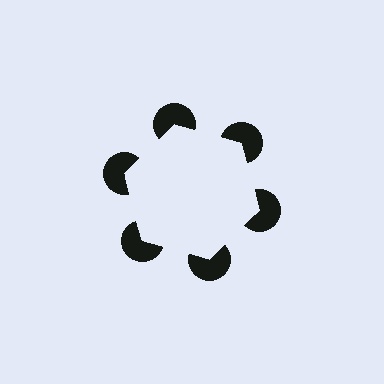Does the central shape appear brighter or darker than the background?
It typically appears slightly brighter than the background, even though no actual brightness change is drawn.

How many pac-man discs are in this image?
There are 6 — one at each vertex of the illusory hexagon.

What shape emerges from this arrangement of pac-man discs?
An illusory hexagon — its edges are inferred from the aligned wedge cuts in the pac-man discs, not physically drawn.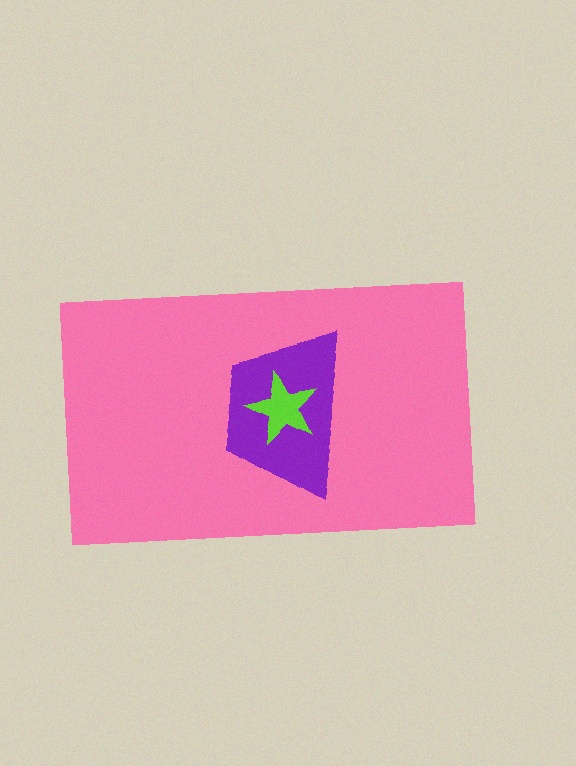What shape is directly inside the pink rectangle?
The purple trapezoid.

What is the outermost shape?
The pink rectangle.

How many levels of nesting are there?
3.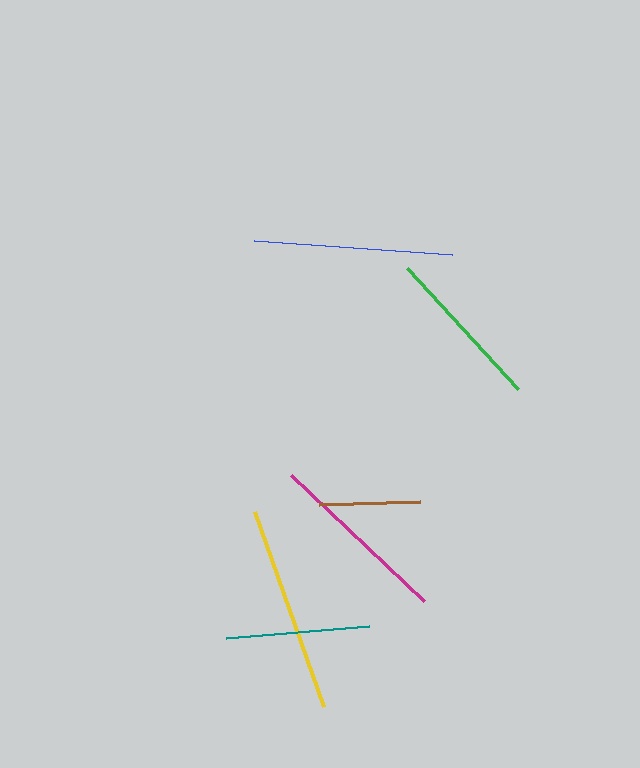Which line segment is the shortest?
The brown line is the shortest at approximately 102 pixels.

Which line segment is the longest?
The yellow line is the longest at approximately 207 pixels.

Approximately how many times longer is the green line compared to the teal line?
The green line is approximately 1.1 times the length of the teal line.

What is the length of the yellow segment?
The yellow segment is approximately 207 pixels long.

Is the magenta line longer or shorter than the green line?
The magenta line is longer than the green line.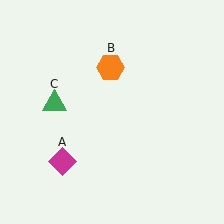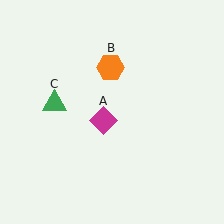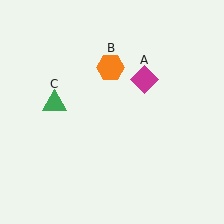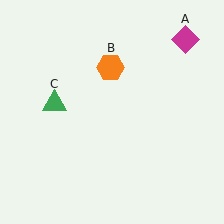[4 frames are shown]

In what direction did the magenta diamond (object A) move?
The magenta diamond (object A) moved up and to the right.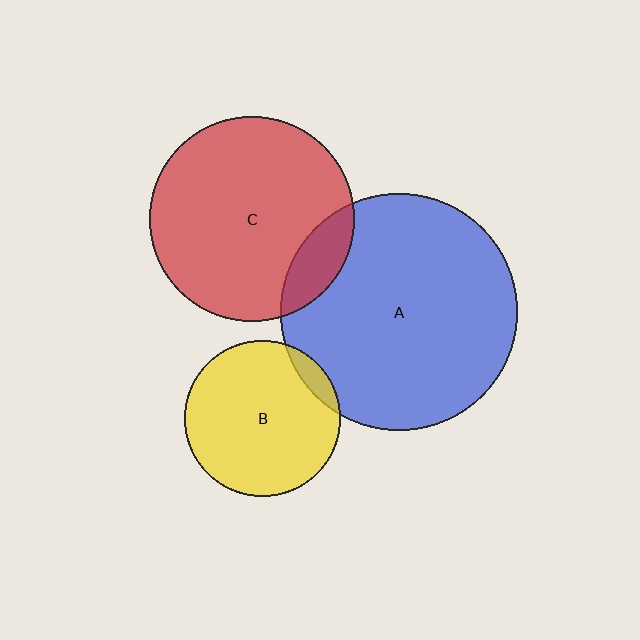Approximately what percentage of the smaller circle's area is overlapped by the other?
Approximately 10%.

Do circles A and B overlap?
Yes.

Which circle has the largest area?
Circle A (blue).